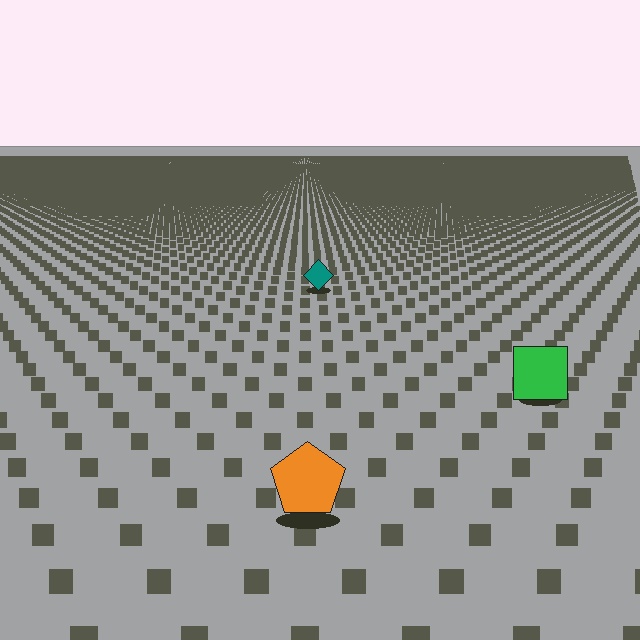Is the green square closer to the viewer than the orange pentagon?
No. The orange pentagon is closer — you can tell from the texture gradient: the ground texture is coarser near it.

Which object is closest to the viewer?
The orange pentagon is closest. The texture marks near it are larger and more spread out.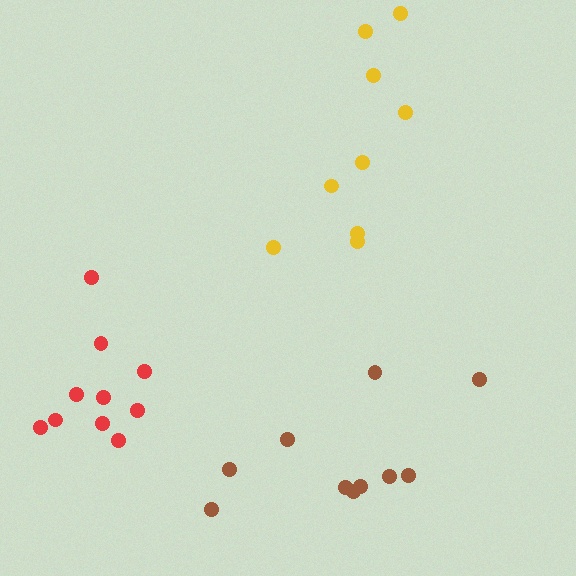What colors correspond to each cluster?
The clusters are colored: yellow, red, brown.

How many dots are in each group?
Group 1: 9 dots, Group 2: 10 dots, Group 3: 10 dots (29 total).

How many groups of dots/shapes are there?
There are 3 groups.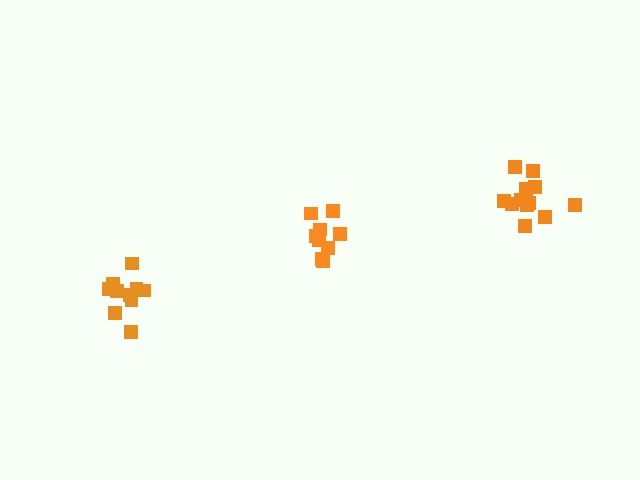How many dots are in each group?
Group 1: 10 dots, Group 2: 13 dots, Group 3: 9 dots (32 total).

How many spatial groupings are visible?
There are 3 spatial groupings.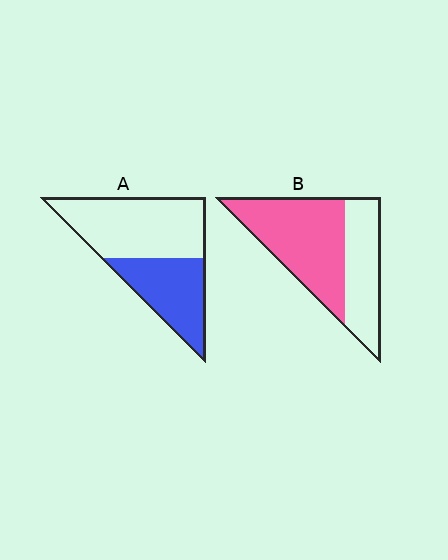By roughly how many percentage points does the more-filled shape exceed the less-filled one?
By roughly 20 percentage points (B over A).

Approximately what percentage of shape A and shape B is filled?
A is approximately 40% and B is approximately 60%.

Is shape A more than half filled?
No.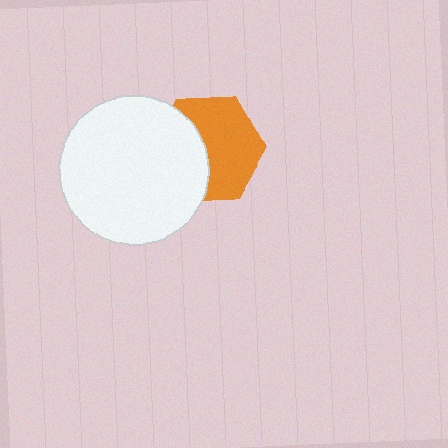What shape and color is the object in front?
The object in front is a white circle.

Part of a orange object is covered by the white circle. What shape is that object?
It is a hexagon.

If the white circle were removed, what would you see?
You would see the complete orange hexagon.